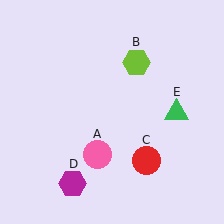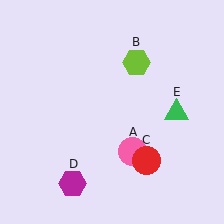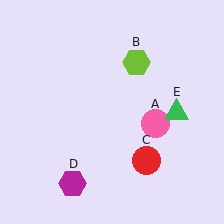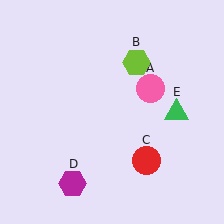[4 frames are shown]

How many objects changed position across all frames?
1 object changed position: pink circle (object A).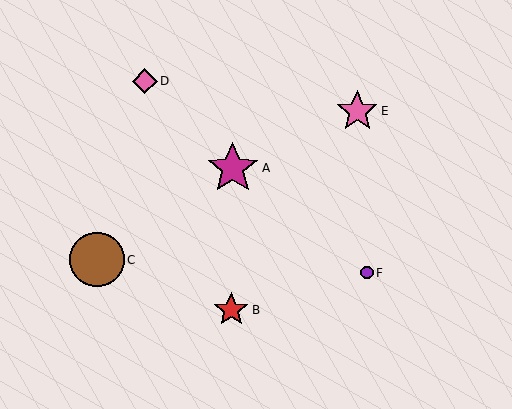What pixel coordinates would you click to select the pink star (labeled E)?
Click at (357, 111) to select the pink star E.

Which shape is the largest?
The brown circle (labeled C) is the largest.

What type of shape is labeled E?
Shape E is a pink star.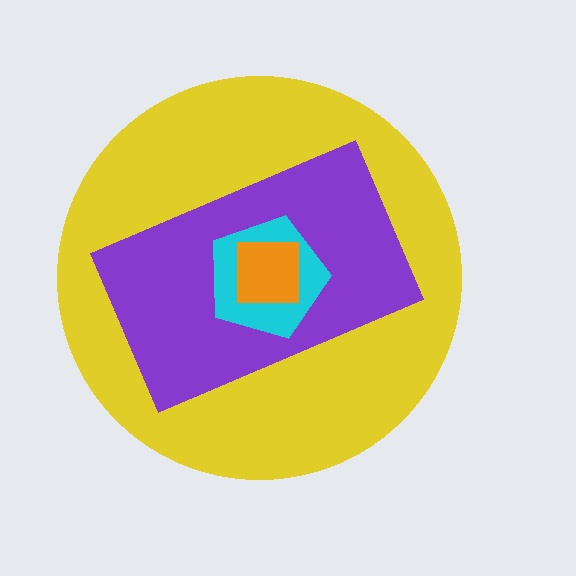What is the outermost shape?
The yellow circle.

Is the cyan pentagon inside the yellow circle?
Yes.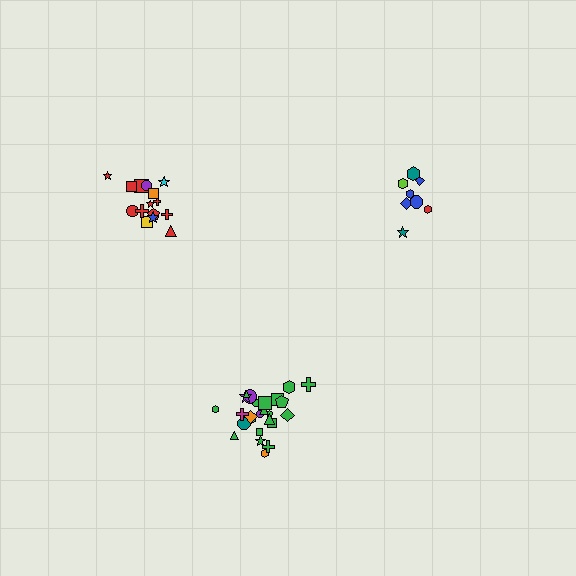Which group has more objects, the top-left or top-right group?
The top-left group.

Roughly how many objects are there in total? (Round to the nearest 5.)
Roughly 50 objects in total.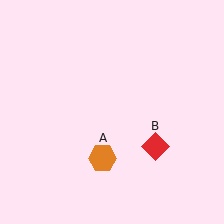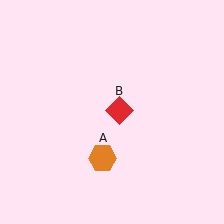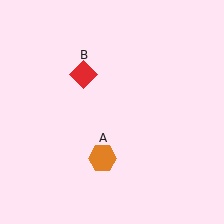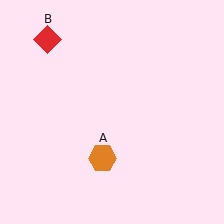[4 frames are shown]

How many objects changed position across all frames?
1 object changed position: red diamond (object B).